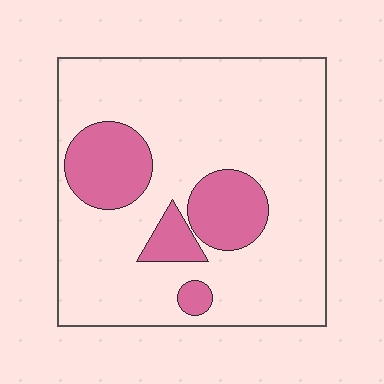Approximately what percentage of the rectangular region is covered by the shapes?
Approximately 20%.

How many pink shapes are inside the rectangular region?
4.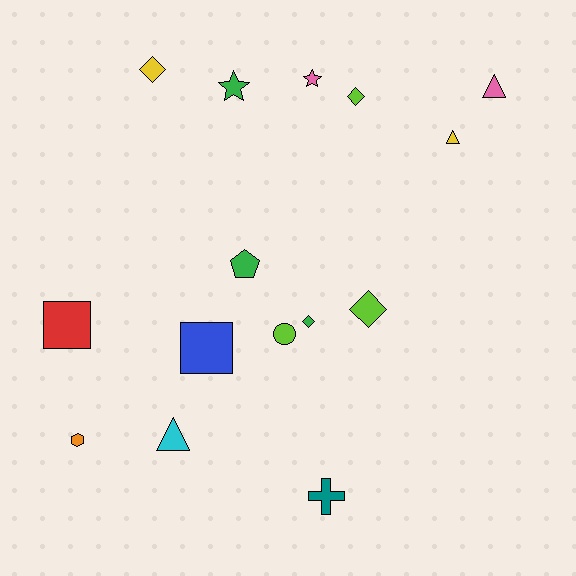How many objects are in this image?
There are 15 objects.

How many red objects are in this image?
There is 1 red object.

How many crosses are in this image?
There is 1 cross.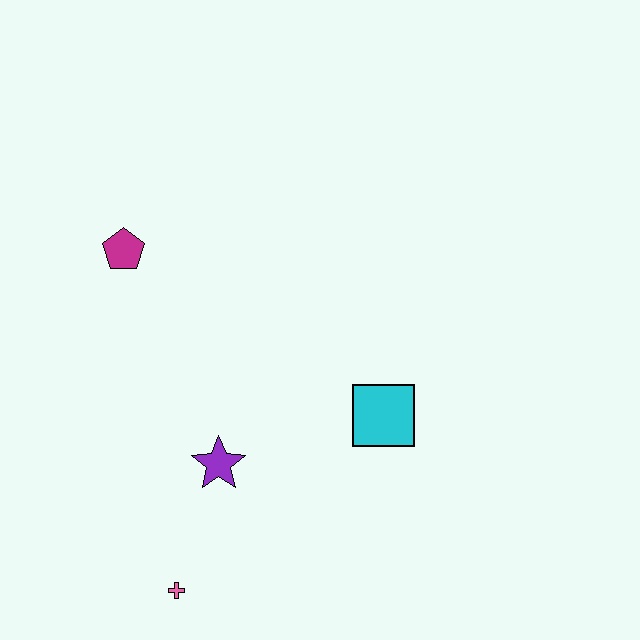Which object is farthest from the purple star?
The magenta pentagon is farthest from the purple star.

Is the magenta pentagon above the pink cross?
Yes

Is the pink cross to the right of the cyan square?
No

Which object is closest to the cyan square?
The purple star is closest to the cyan square.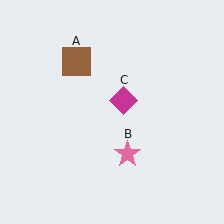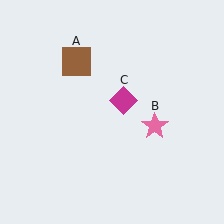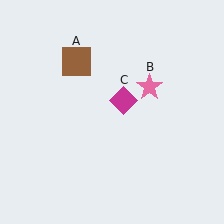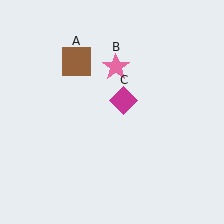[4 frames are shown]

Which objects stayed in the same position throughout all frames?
Brown square (object A) and magenta diamond (object C) remained stationary.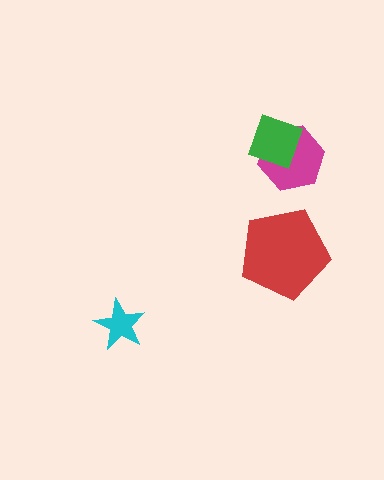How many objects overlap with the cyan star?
0 objects overlap with the cyan star.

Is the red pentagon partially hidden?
No, no other shape covers it.